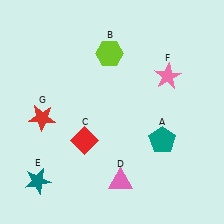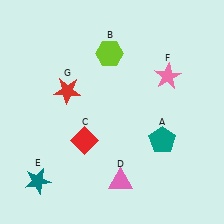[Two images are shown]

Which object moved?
The red star (G) moved up.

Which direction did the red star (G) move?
The red star (G) moved up.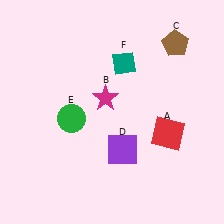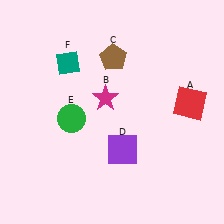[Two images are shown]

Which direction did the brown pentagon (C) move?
The brown pentagon (C) moved left.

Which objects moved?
The objects that moved are: the red square (A), the brown pentagon (C), the teal diamond (F).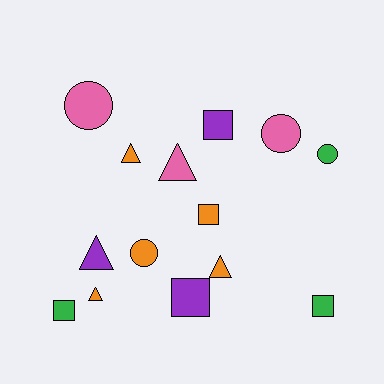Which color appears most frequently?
Orange, with 5 objects.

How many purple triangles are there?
There is 1 purple triangle.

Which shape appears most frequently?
Square, with 5 objects.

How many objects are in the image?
There are 14 objects.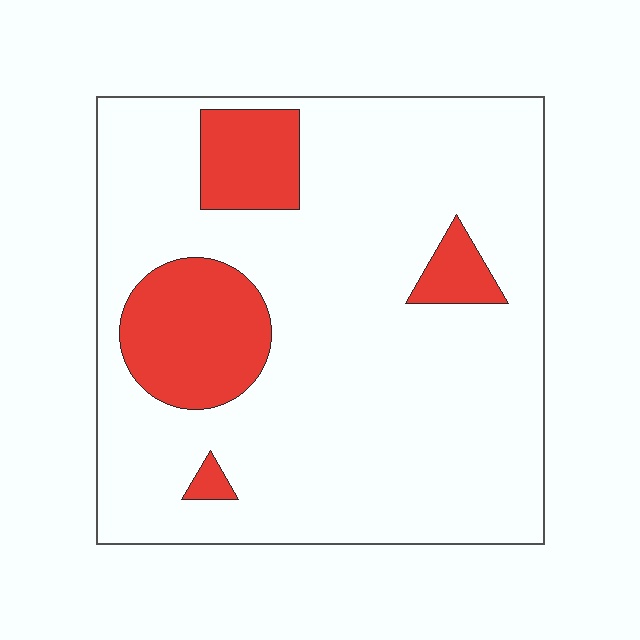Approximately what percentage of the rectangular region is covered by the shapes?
Approximately 15%.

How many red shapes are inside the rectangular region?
4.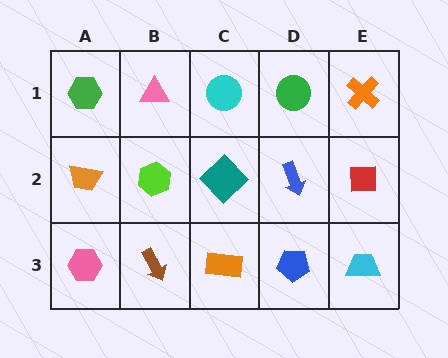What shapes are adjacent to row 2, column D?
A green circle (row 1, column D), a blue pentagon (row 3, column D), a teal diamond (row 2, column C), a red square (row 2, column E).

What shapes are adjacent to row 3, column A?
An orange trapezoid (row 2, column A), a brown arrow (row 3, column B).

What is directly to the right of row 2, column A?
A lime hexagon.